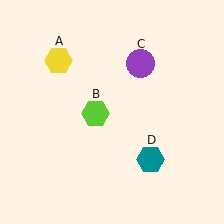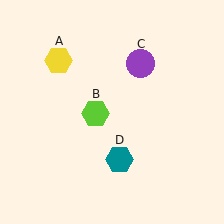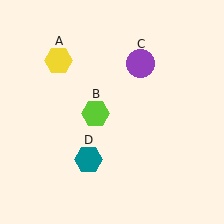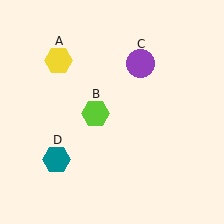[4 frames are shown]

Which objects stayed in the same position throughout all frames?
Yellow hexagon (object A) and lime hexagon (object B) and purple circle (object C) remained stationary.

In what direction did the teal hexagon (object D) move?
The teal hexagon (object D) moved left.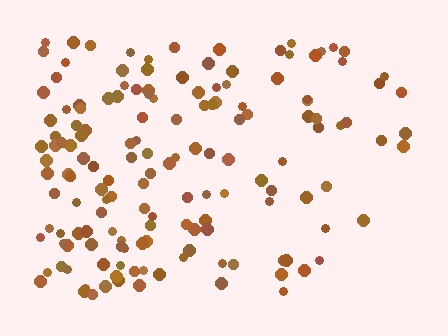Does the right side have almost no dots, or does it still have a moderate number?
Still a moderate number, just noticeably fewer than the left.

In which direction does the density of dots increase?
From right to left, with the left side densest.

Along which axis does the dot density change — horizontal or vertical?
Horizontal.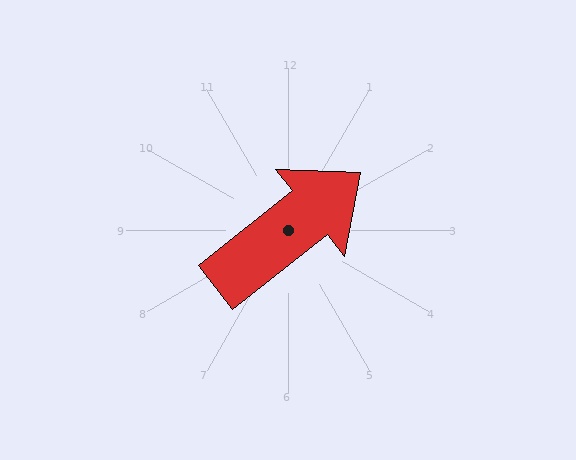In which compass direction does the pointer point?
Northeast.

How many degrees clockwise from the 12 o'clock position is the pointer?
Approximately 52 degrees.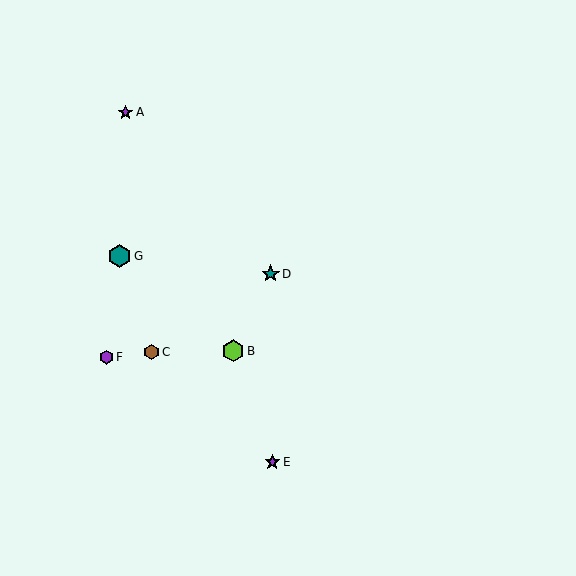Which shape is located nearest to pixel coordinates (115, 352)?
The purple hexagon (labeled F) at (106, 357) is nearest to that location.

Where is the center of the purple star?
The center of the purple star is at (126, 112).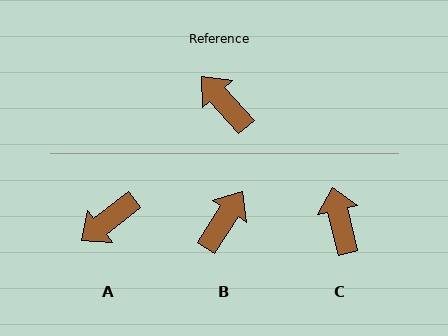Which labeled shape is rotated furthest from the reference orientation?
A, about 86 degrees away.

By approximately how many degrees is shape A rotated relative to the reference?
Approximately 86 degrees counter-clockwise.